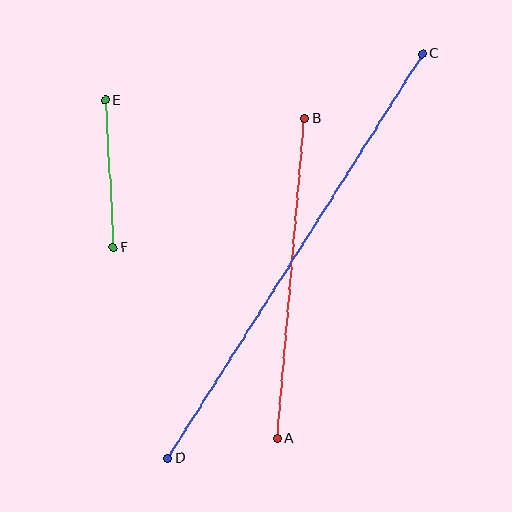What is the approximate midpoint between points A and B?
The midpoint is at approximately (291, 279) pixels.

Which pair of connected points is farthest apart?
Points C and D are farthest apart.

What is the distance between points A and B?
The distance is approximately 321 pixels.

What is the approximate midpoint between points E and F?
The midpoint is at approximately (109, 174) pixels.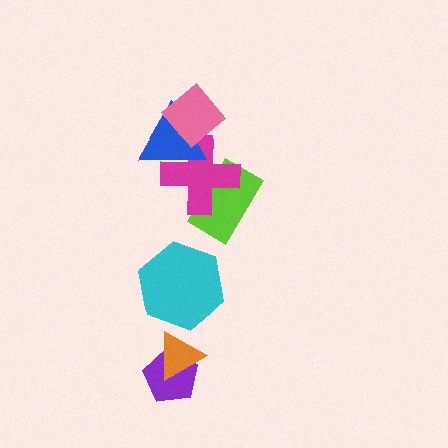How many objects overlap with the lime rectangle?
1 object overlaps with the lime rectangle.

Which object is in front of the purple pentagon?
The orange triangle is in front of the purple pentagon.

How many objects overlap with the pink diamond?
2 objects overlap with the pink diamond.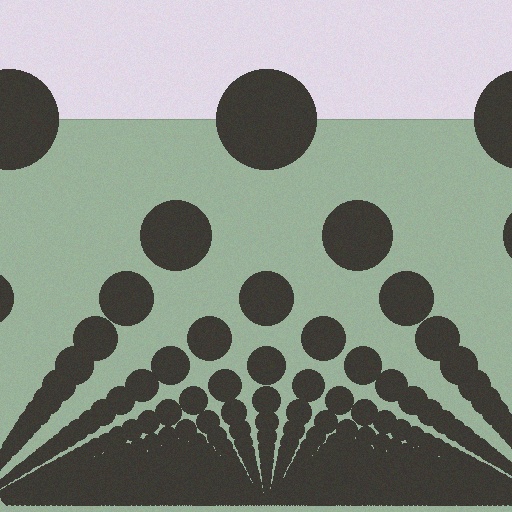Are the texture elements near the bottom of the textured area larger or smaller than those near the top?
Smaller. The gradient is inverted — elements near the bottom are smaller and denser.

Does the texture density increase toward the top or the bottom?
Density increases toward the bottom.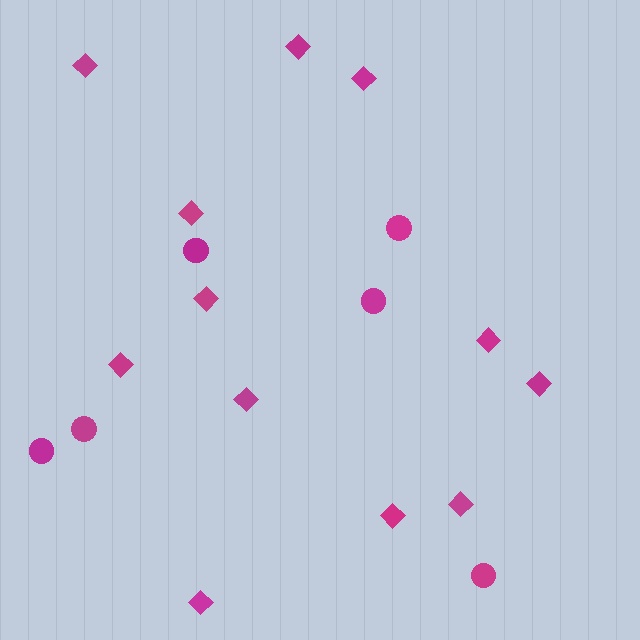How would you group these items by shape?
There are 2 groups: one group of diamonds (12) and one group of circles (6).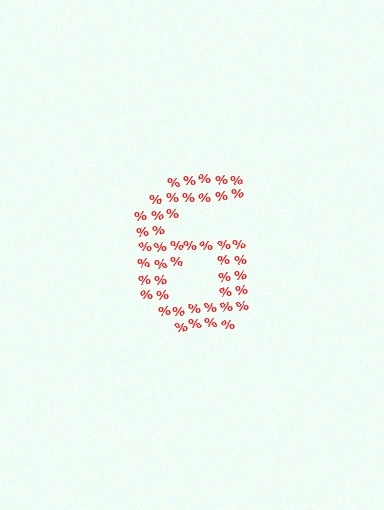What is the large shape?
The large shape is the digit 6.